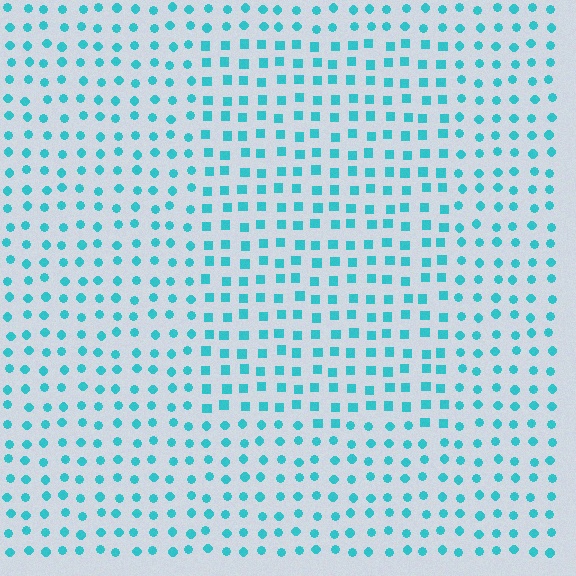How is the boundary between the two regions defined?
The boundary is defined by a change in element shape: squares inside vs. circles outside. All elements share the same color and spacing.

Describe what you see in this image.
The image is filled with small cyan elements arranged in a uniform grid. A rectangle-shaped region contains squares, while the surrounding area contains circles. The boundary is defined purely by the change in element shape.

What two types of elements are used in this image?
The image uses squares inside the rectangle region and circles outside it.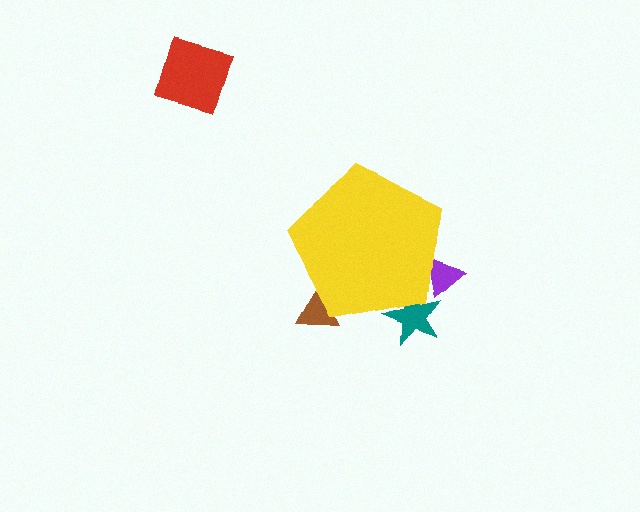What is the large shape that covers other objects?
A yellow pentagon.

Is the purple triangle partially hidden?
Yes, the purple triangle is partially hidden behind the yellow pentagon.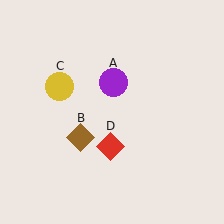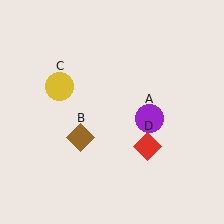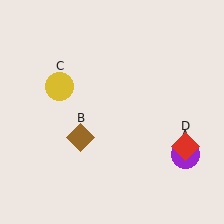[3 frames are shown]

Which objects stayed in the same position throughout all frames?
Brown diamond (object B) and yellow circle (object C) remained stationary.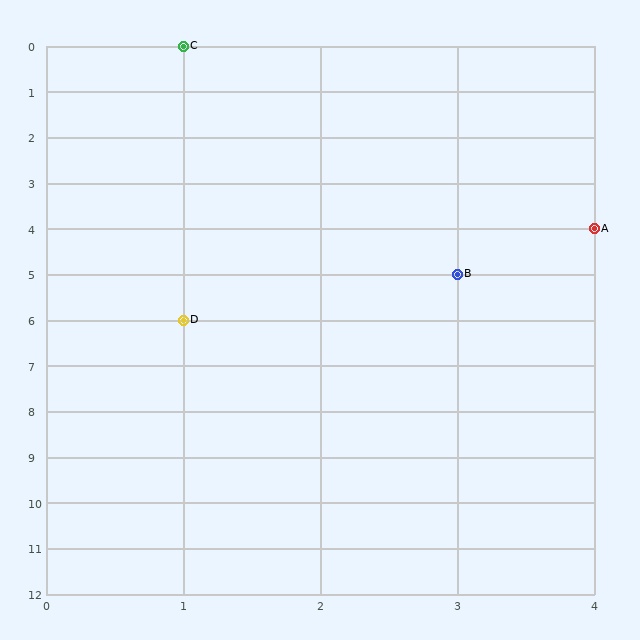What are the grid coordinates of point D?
Point D is at grid coordinates (1, 6).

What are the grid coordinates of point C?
Point C is at grid coordinates (1, 0).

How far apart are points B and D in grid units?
Points B and D are 2 columns and 1 row apart (about 2.2 grid units diagonally).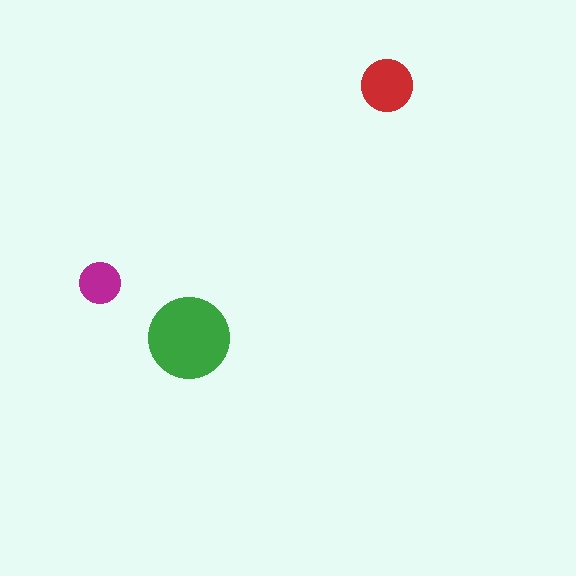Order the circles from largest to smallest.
the green one, the red one, the magenta one.